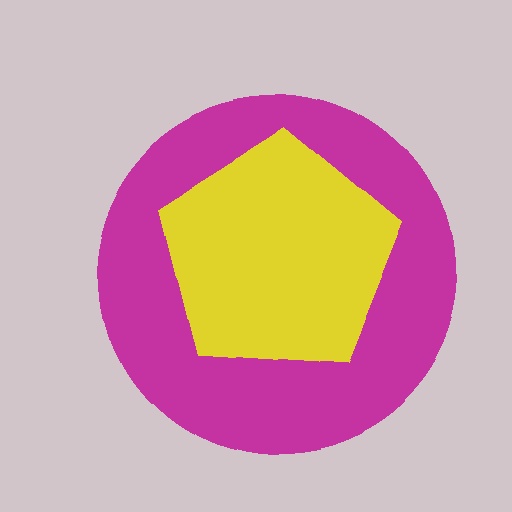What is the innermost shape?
The yellow pentagon.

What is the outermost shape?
The magenta circle.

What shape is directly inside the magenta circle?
The yellow pentagon.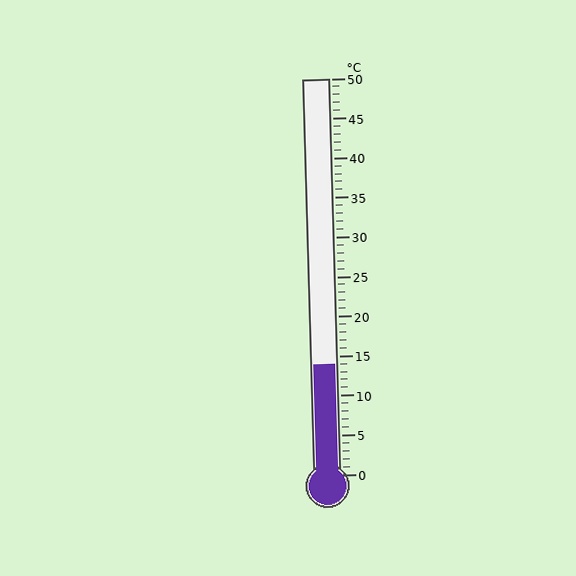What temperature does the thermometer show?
The thermometer shows approximately 14°C.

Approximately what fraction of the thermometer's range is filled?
The thermometer is filled to approximately 30% of its range.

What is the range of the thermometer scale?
The thermometer scale ranges from 0°C to 50°C.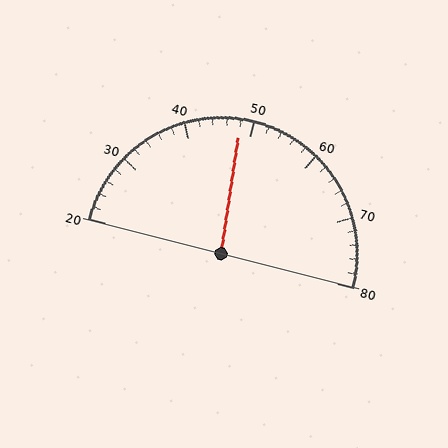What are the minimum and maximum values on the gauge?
The gauge ranges from 20 to 80.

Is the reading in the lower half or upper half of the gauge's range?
The reading is in the lower half of the range (20 to 80).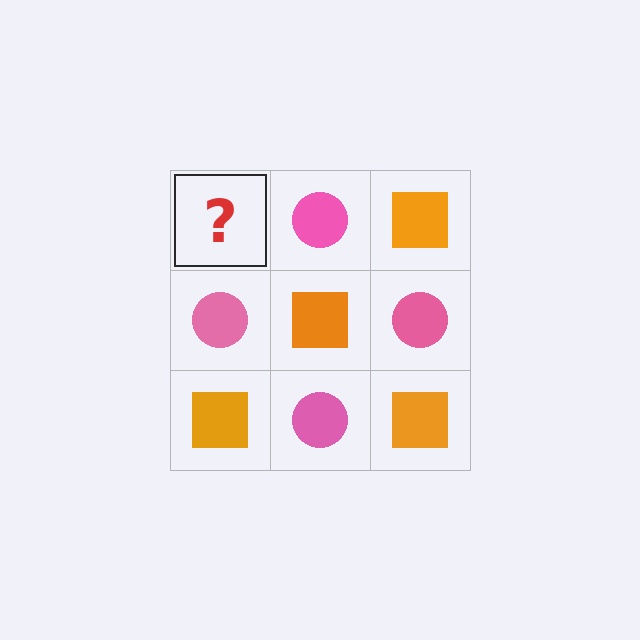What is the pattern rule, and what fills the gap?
The rule is that it alternates orange square and pink circle in a checkerboard pattern. The gap should be filled with an orange square.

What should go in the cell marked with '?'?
The missing cell should contain an orange square.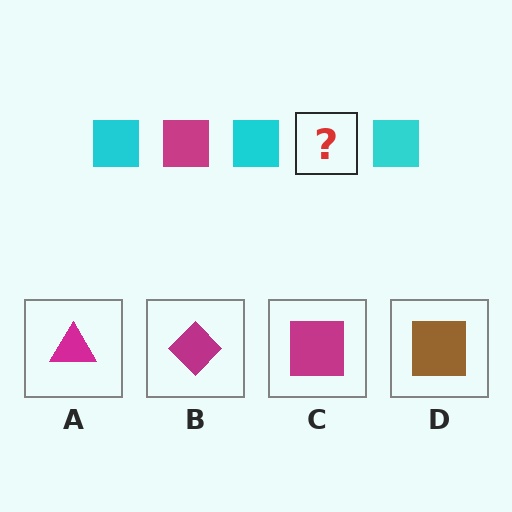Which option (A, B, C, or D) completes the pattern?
C.